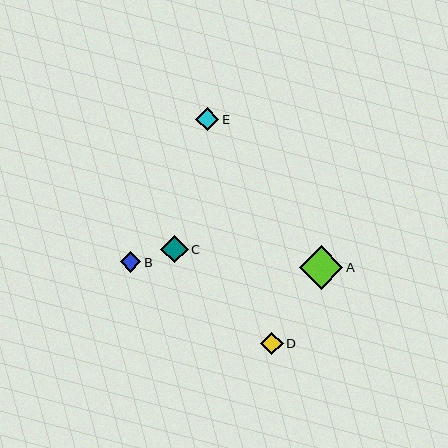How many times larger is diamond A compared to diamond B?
Diamond A is approximately 2.1 times the size of diamond B.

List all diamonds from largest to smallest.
From largest to smallest: A, C, E, D, B.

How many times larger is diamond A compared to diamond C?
Diamond A is approximately 1.6 times the size of diamond C.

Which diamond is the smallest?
Diamond B is the smallest with a size of approximately 21 pixels.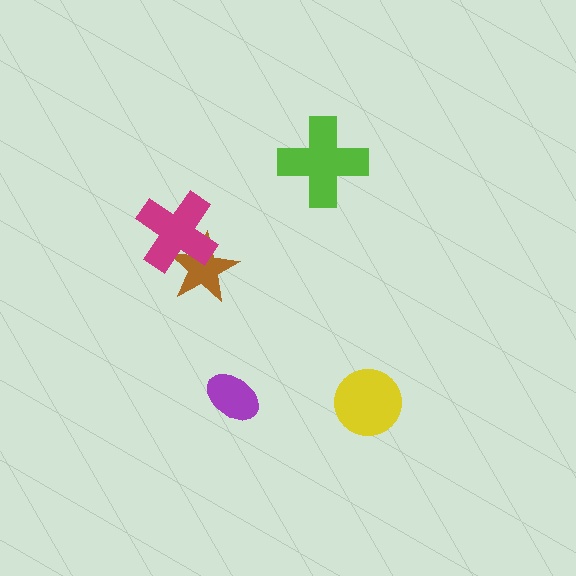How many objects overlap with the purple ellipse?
0 objects overlap with the purple ellipse.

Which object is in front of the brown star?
The magenta cross is in front of the brown star.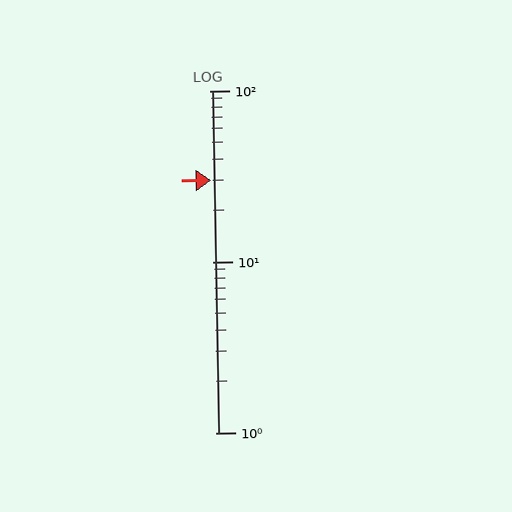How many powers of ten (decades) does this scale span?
The scale spans 2 decades, from 1 to 100.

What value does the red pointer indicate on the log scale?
The pointer indicates approximately 30.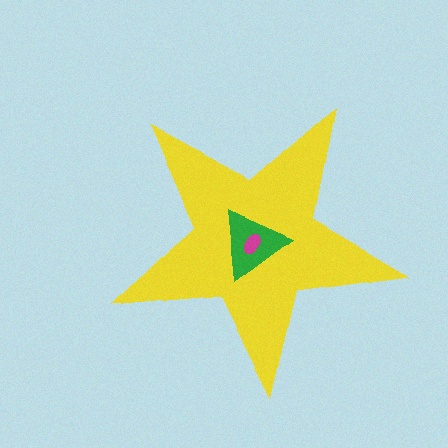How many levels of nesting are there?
3.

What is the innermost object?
The magenta ellipse.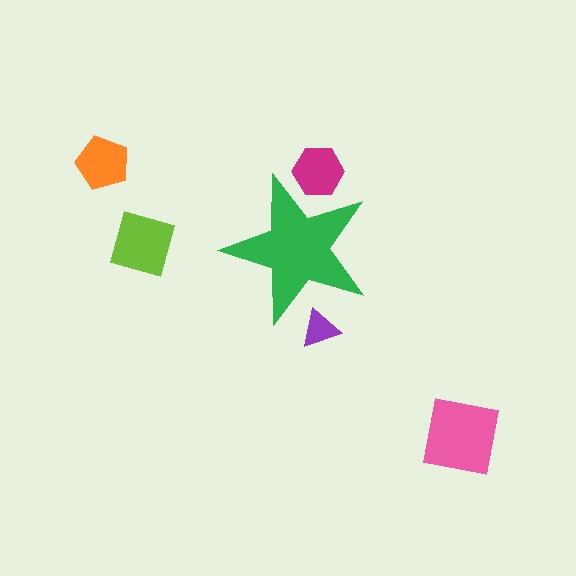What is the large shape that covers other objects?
A green star.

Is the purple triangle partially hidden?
Yes, the purple triangle is partially hidden behind the green star.